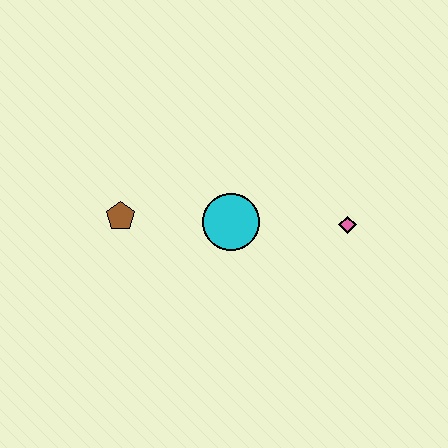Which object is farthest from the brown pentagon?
The pink diamond is farthest from the brown pentagon.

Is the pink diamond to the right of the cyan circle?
Yes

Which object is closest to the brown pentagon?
The cyan circle is closest to the brown pentagon.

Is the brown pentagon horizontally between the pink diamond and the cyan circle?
No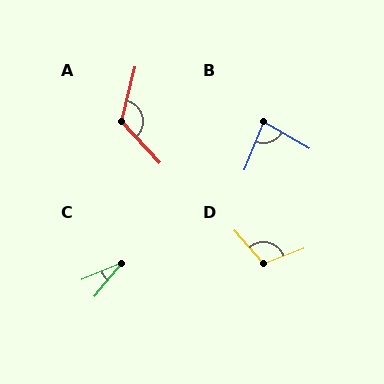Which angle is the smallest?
C, at approximately 27 degrees.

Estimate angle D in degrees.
Approximately 111 degrees.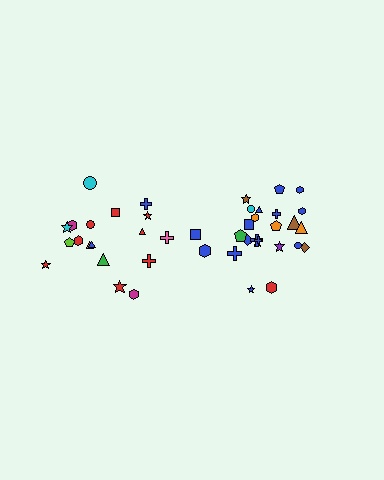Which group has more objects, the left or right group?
The right group.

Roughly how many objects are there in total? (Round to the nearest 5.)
Roughly 45 objects in total.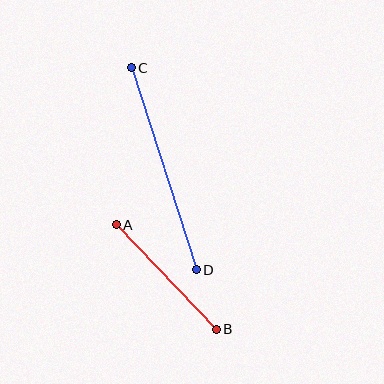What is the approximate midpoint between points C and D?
The midpoint is at approximately (164, 169) pixels.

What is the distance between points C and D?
The distance is approximately 212 pixels.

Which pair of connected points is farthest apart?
Points C and D are farthest apart.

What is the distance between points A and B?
The distance is approximately 144 pixels.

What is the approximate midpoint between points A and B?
The midpoint is at approximately (166, 277) pixels.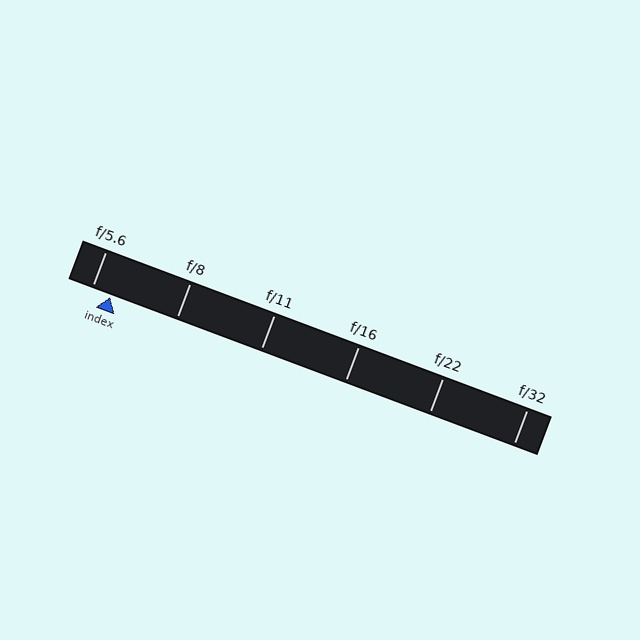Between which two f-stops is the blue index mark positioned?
The index mark is between f/5.6 and f/8.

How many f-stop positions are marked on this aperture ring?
There are 6 f-stop positions marked.